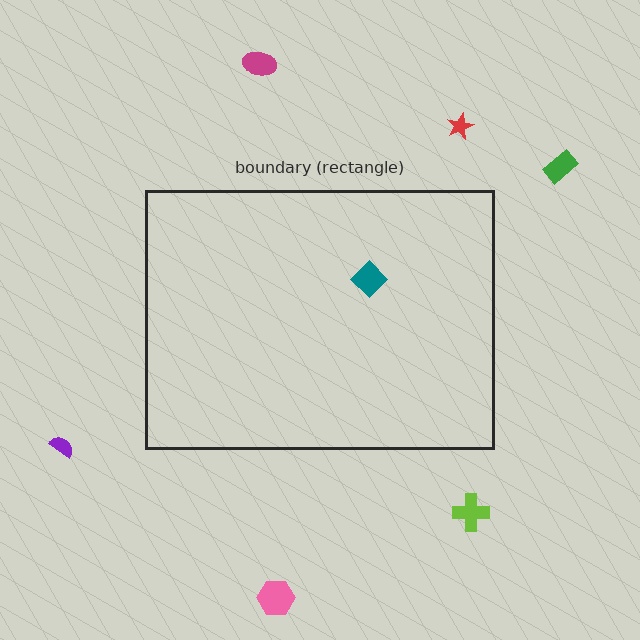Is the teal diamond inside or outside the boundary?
Inside.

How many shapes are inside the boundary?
1 inside, 6 outside.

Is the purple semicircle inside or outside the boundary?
Outside.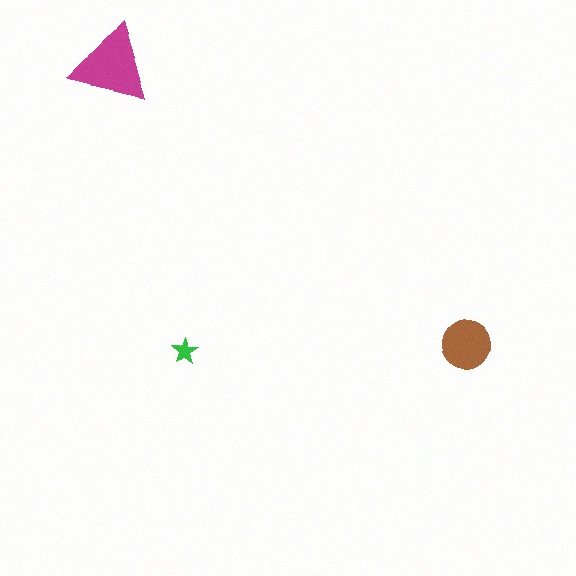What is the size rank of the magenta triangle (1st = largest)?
1st.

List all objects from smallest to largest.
The green star, the brown circle, the magenta triangle.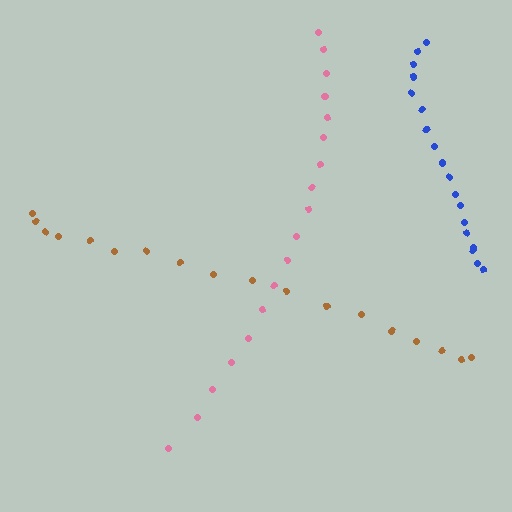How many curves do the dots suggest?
There are 3 distinct paths.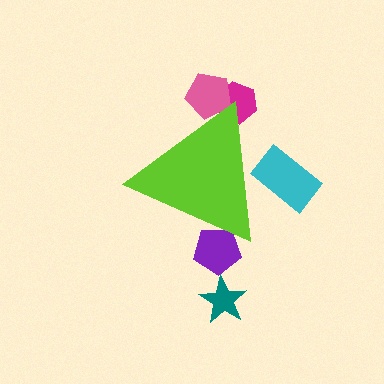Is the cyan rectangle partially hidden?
Yes, the cyan rectangle is partially hidden behind the lime triangle.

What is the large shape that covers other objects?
A lime triangle.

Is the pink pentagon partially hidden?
Yes, the pink pentagon is partially hidden behind the lime triangle.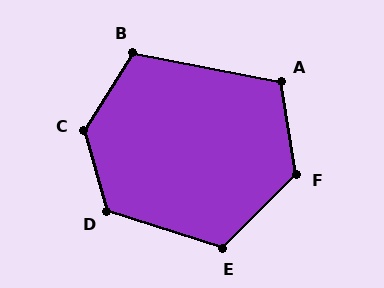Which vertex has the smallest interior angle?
A, at approximately 110 degrees.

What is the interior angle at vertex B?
Approximately 111 degrees (obtuse).